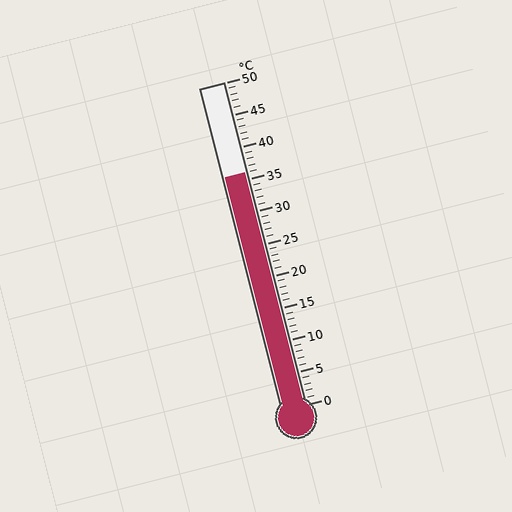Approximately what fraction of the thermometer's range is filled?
The thermometer is filled to approximately 70% of its range.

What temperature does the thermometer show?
The thermometer shows approximately 36°C.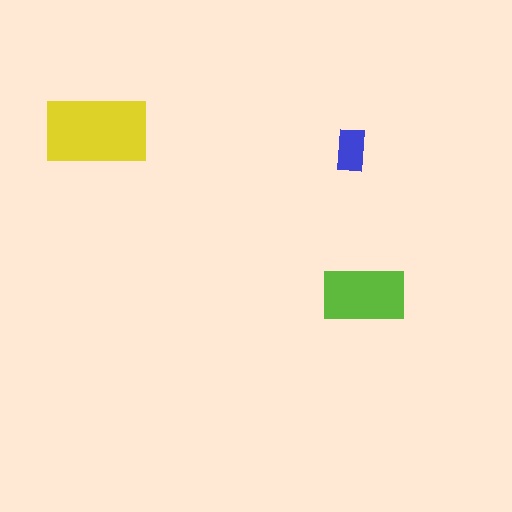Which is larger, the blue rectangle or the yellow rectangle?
The yellow one.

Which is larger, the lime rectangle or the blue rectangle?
The lime one.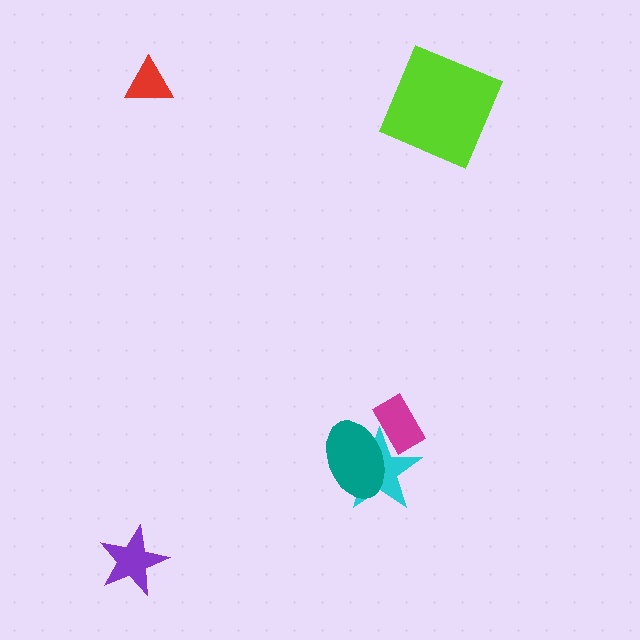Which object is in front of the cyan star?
The teal ellipse is in front of the cyan star.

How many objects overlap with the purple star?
0 objects overlap with the purple star.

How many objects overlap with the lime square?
0 objects overlap with the lime square.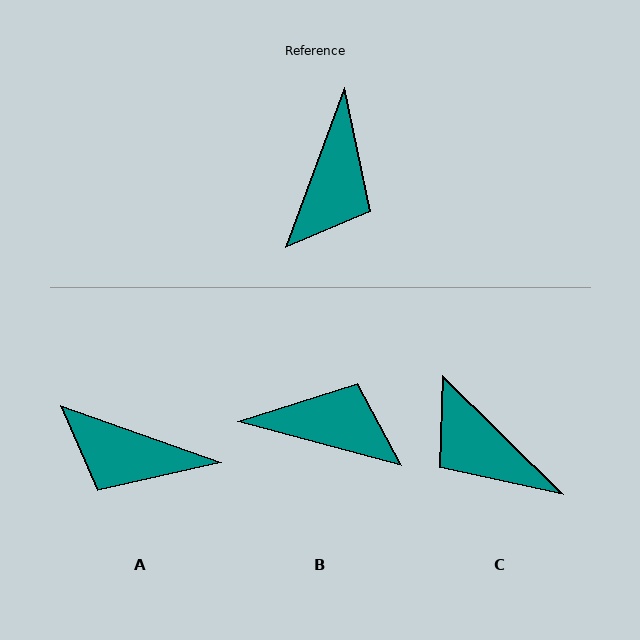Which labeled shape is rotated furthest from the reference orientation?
C, about 114 degrees away.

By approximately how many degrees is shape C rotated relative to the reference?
Approximately 114 degrees clockwise.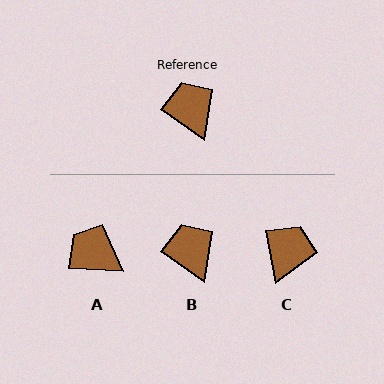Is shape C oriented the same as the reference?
No, it is off by about 45 degrees.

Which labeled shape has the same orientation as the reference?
B.